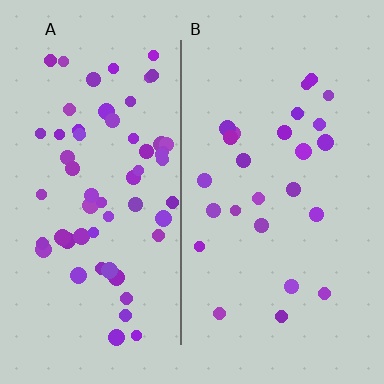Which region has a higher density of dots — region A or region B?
A (the left).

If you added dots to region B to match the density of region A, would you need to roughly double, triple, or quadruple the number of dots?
Approximately double.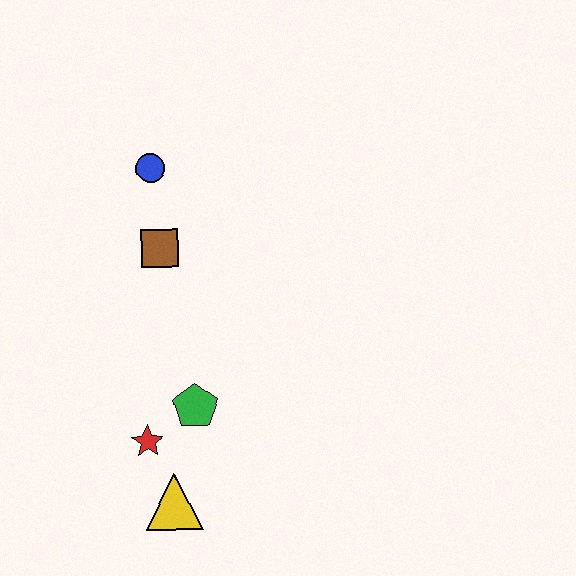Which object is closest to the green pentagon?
The red star is closest to the green pentagon.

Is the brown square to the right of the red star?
Yes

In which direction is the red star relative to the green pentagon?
The red star is to the left of the green pentagon.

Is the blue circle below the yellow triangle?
No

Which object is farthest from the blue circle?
The yellow triangle is farthest from the blue circle.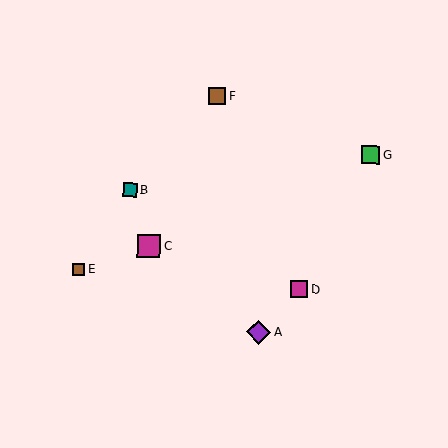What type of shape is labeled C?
Shape C is a magenta square.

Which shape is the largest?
The purple diamond (labeled A) is the largest.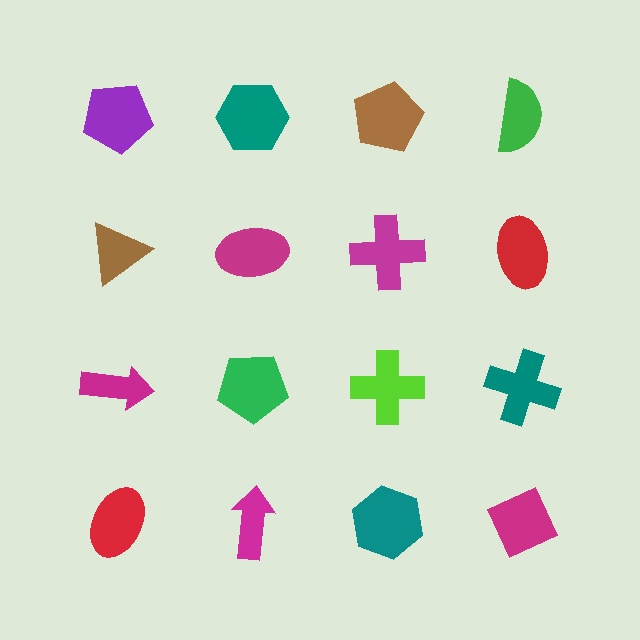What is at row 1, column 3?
A brown pentagon.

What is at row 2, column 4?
A red ellipse.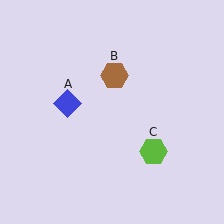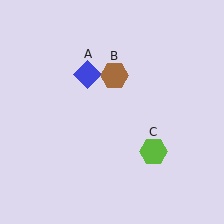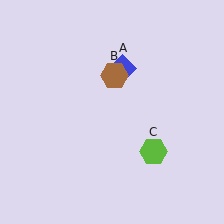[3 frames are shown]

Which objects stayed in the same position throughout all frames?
Brown hexagon (object B) and lime hexagon (object C) remained stationary.